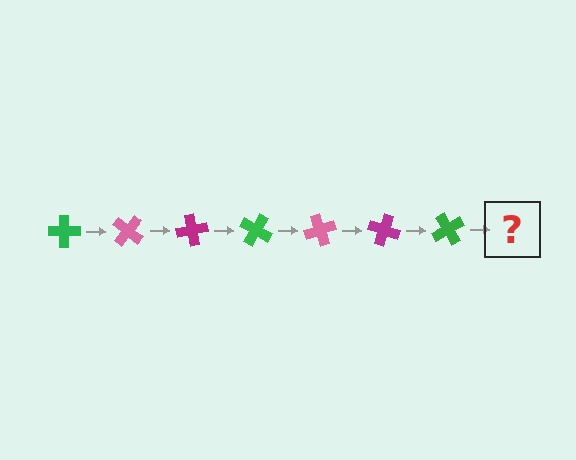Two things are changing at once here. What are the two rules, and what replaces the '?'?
The two rules are that it rotates 40 degrees each step and the color cycles through green, pink, and magenta. The '?' should be a pink cross, rotated 280 degrees from the start.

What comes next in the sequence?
The next element should be a pink cross, rotated 280 degrees from the start.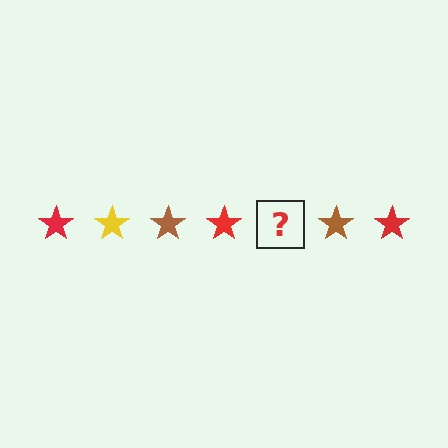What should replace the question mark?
The question mark should be replaced with a yellow star.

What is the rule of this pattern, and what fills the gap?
The rule is that the pattern cycles through red, yellow, brown stars. The gap should be filled with a yellow star.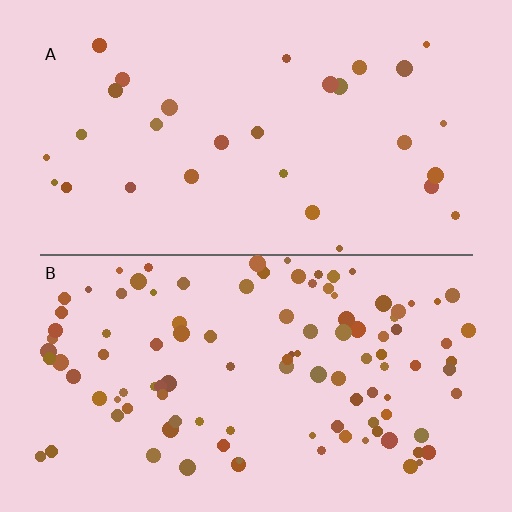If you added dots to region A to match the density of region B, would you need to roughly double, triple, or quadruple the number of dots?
Approximately quadruple.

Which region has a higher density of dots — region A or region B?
B (the bottom).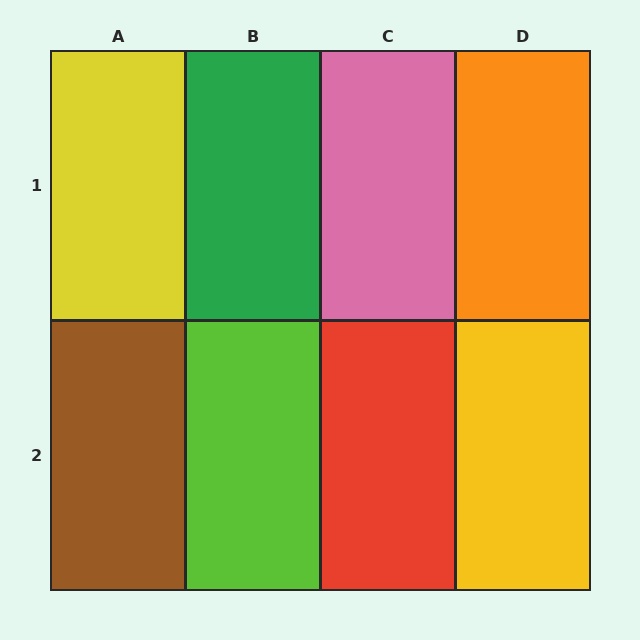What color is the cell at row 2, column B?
Lime.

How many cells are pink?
1 cell is pink.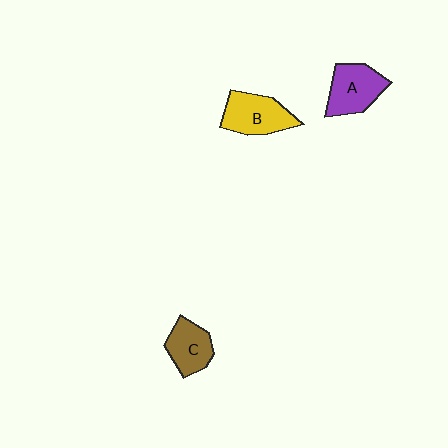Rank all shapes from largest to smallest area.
From largest to smallest: B (yellow), A (purple), C (brown).